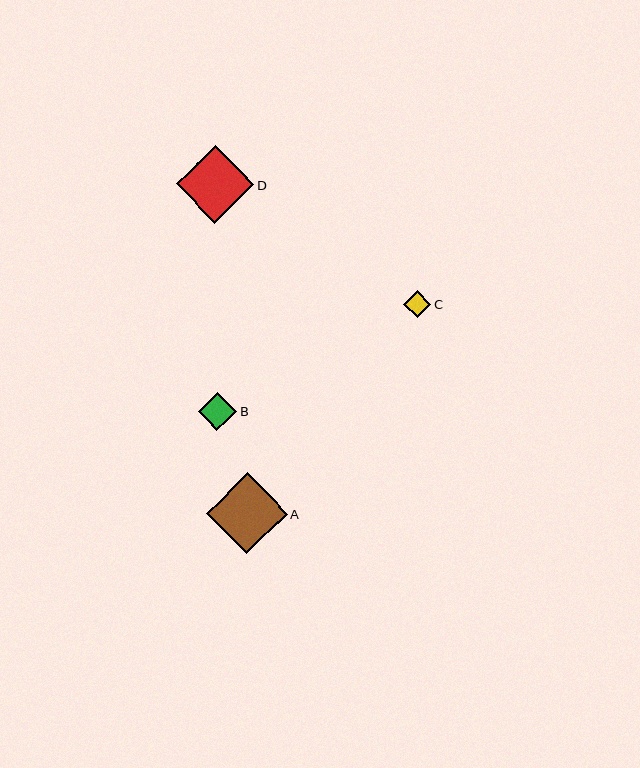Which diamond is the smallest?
Diamond C is the smallest with a size of approximately 27 pixels.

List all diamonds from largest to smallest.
From largest to smallest: A, D, B, C.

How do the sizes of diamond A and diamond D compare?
Diamond A and diamond D are approximately the same size.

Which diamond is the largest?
Diamond A is the largest with a size of approximately 81 pixels.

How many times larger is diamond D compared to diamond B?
Diamond D is approximately 2.0 times the size of diamond B.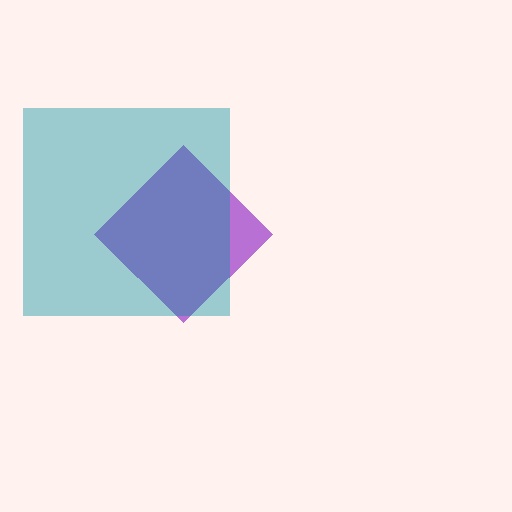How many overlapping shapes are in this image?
There are 2 overlapping shapes in the image.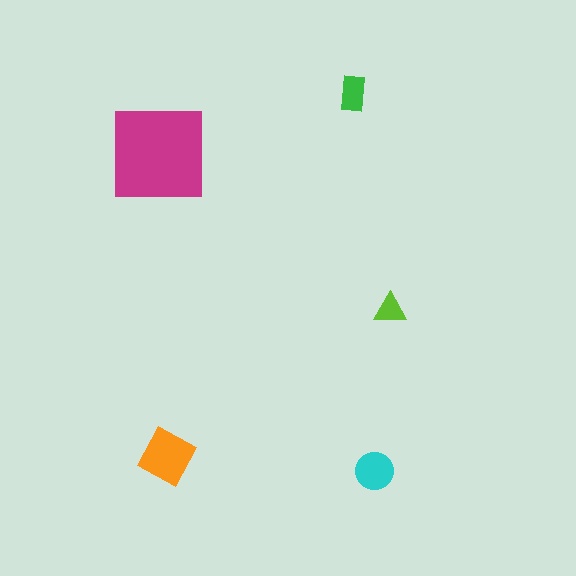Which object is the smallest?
The lime triangle.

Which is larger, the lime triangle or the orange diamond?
The orange diamond.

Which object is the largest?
The magenta square.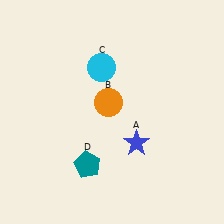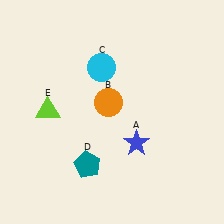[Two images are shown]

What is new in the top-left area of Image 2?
A lime triangle (E) was added in the top-left area of Image 2.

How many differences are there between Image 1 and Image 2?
There is 1 difference between the two images.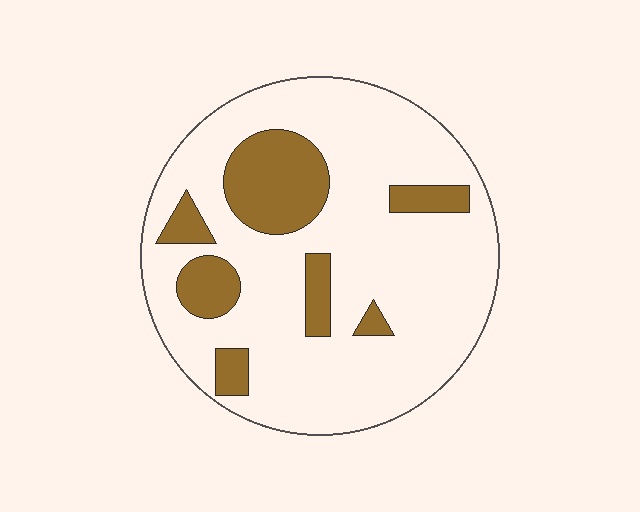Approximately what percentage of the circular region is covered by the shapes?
Approximately 20%.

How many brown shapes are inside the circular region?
7.